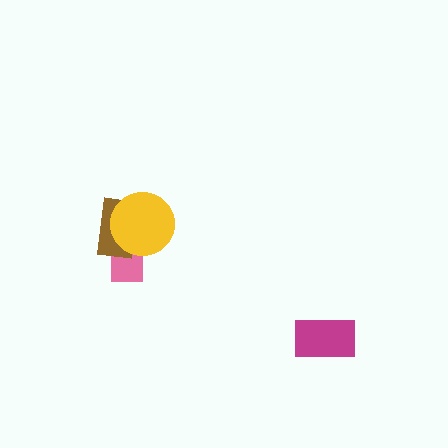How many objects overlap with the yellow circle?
2 objects overlap with the yellow circle.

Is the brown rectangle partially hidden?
Yes, it is partially covered by another shape.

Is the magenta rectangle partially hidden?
No, no other shape covers it.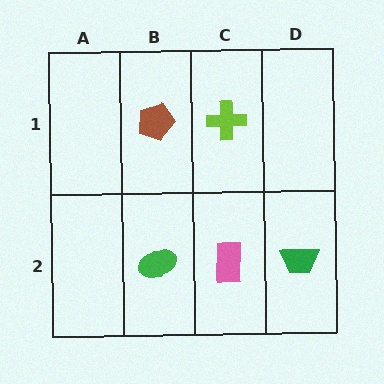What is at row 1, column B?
A brown pentagon.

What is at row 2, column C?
A pink rectangle.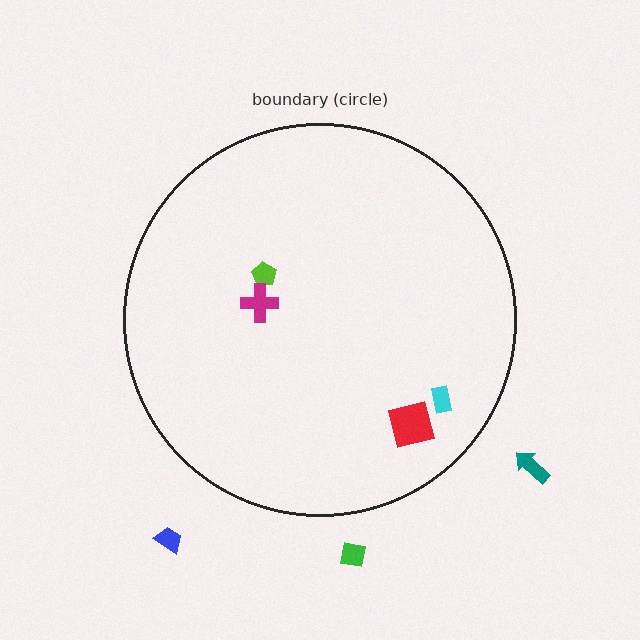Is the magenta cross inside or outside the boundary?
Inside.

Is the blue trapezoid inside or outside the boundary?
Outside.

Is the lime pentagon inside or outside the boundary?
Inside.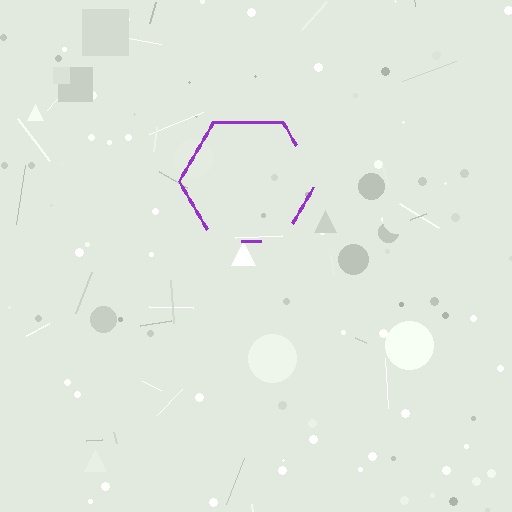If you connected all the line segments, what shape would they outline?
They would outline a hexagon.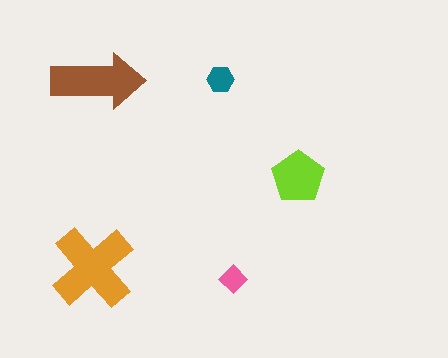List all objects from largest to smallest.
The orange cross, the brown arrow, the lime pentagon, the teal hexagon, the pink diamond.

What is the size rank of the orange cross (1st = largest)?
1st.